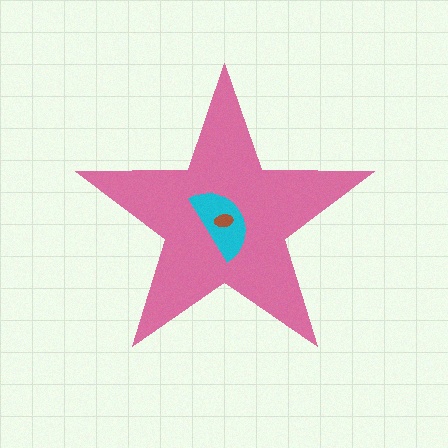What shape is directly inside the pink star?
The cyan semicircle.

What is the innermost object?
The brown ellipse.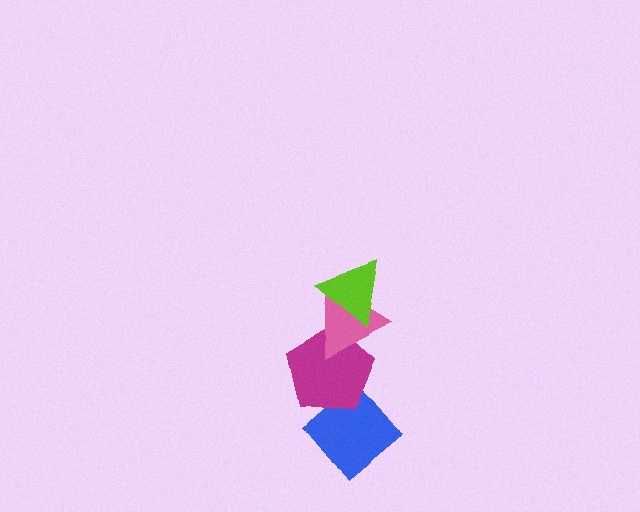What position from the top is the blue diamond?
The blue diamond is 4th from the top.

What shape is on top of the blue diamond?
The magenta pentagon is on top of the blue diamond.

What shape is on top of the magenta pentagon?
The pink triangle is on top of the magenta pentagon.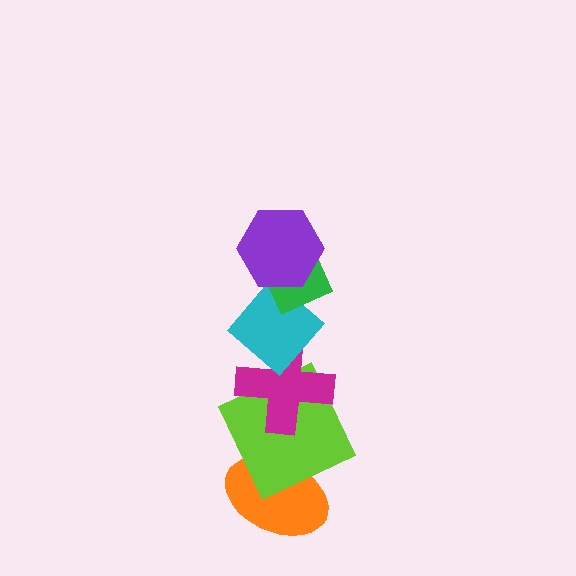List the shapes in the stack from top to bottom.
From top to bottom: the purple hexagon, the green diamond, the cyan diamond, the magenta cross, the lime square, the orange ellipse.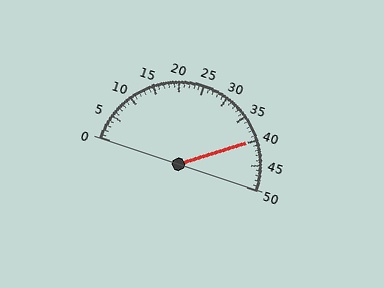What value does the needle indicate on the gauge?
The needle indicates approximately 40.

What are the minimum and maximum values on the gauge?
The gauge ranges from 0 to 50.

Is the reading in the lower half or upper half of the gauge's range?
The reading is in the upper half of the range (0 to 50).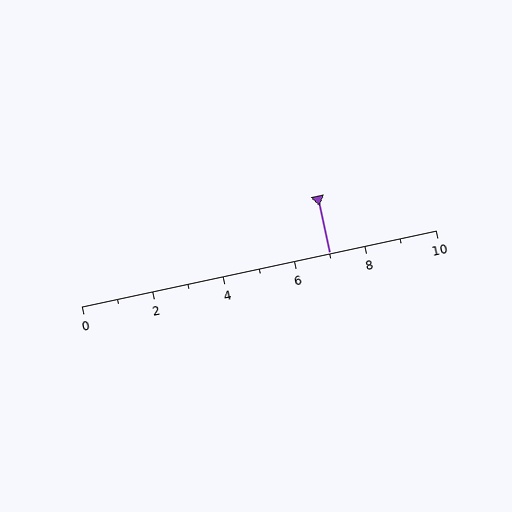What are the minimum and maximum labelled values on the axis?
The axis runs from 0 to 10.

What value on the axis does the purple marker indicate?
The marker indicates approximately 7.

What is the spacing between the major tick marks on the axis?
The major ticks are spaced 2 apart.